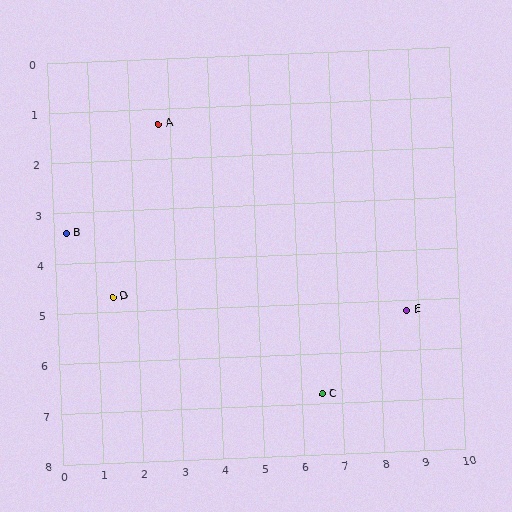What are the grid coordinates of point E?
Point E is at approximately (8.7, 5.2).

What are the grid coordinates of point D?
Point D is at approximately (1.4, 4.7).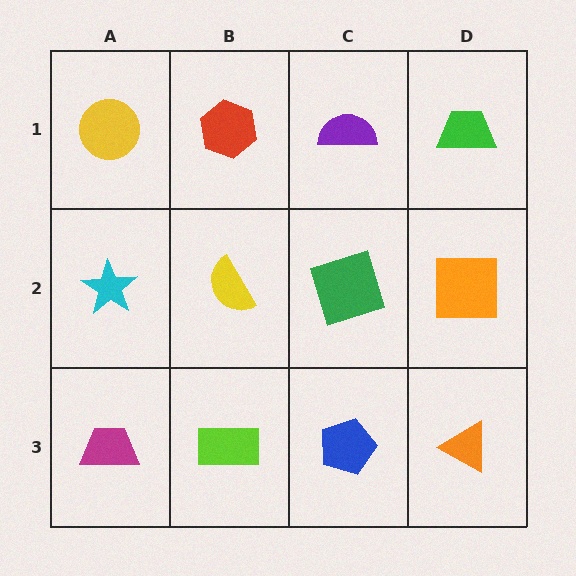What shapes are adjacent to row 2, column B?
A red hexagon (row 1, column B), a lime rectangle (row 3, column B), a cyan star (row 2, column A), a green square (row 2, column C).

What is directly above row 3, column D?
An orange square.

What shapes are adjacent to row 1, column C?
A green square (row 2, column C), a red hexagon (row 1, column B), a green trapezoid (row 1, column D).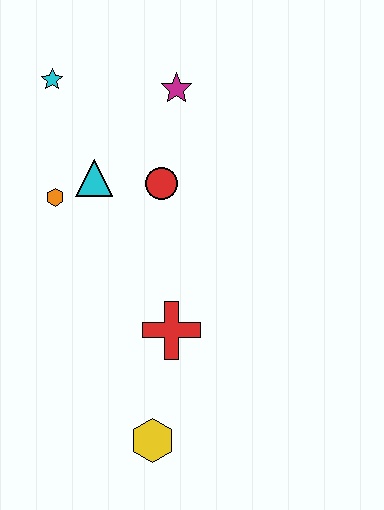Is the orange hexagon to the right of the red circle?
No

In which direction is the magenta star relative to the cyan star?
The magenta star is to the right of the cyan star.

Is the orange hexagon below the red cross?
No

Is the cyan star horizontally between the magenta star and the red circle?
No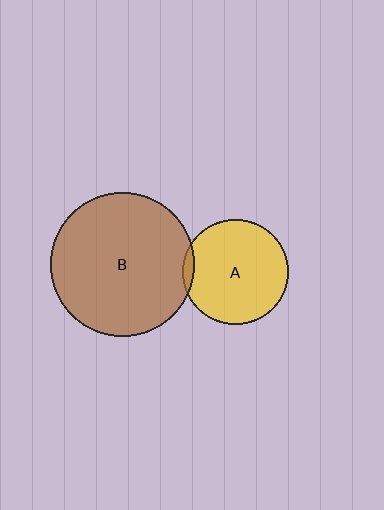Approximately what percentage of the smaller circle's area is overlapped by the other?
Approximately 5%.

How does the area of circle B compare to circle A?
Approximately 1.9 times.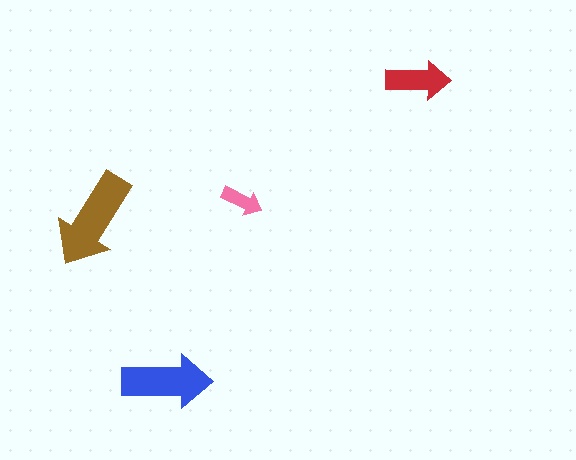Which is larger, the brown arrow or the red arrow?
The brown one.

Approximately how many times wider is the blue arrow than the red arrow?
About 1.5 times wider.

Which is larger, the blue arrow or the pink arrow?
The blue one.